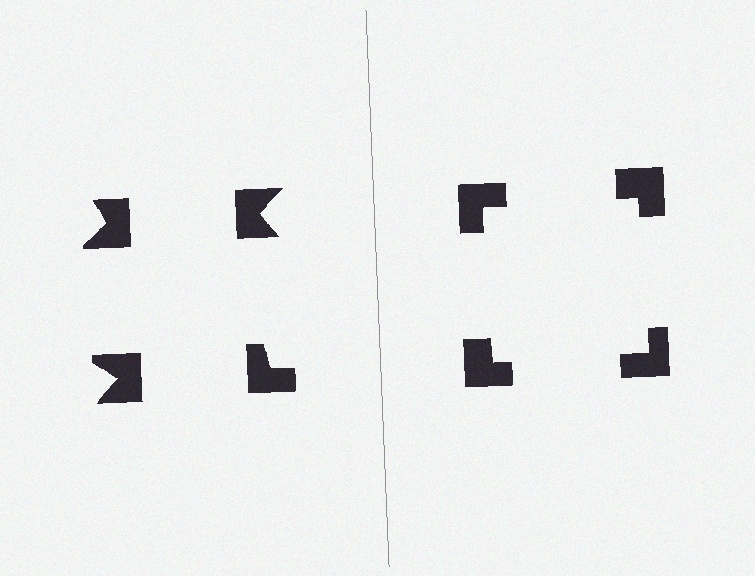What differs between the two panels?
The notched squares are positioned identically on both sides; only the wedge orientations differ. On the right they align to a square; on the left they are misaligned.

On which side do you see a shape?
An illusory square appears on the right side. On the left side the wedge cuts are rotated, so no coherent shape forms.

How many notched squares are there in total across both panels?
8 — 4 on each side.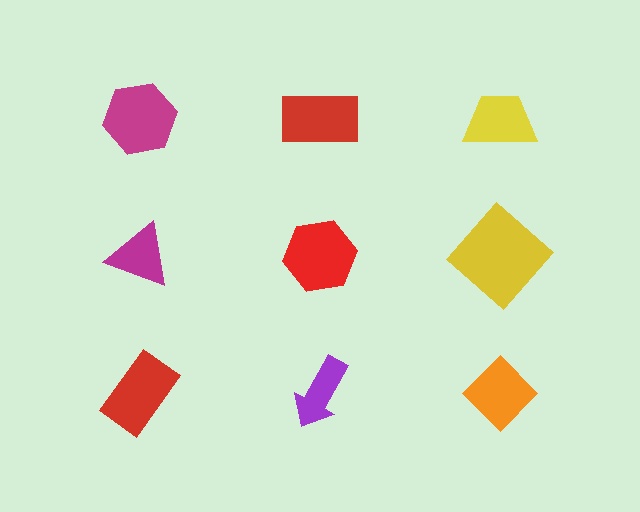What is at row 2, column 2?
A red hexagon.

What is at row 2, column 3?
A yellow diamond.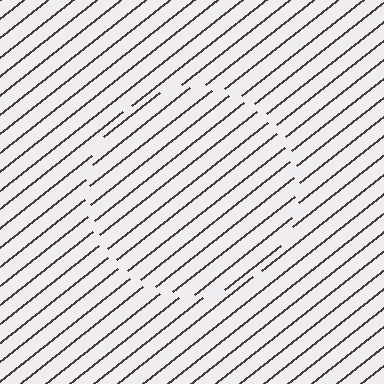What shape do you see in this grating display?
An illusory circle. The interior of the shape contains the same grating, shifted by half a period — the contour is defined by the phase discontinuity where line-ends from the inner and outer gratings abut.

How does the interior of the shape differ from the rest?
The interior of the shape contains the same grating, shifted by half a period — the contour is defined by the phase discontinuity where line-ends from the inner and outer gratings abut.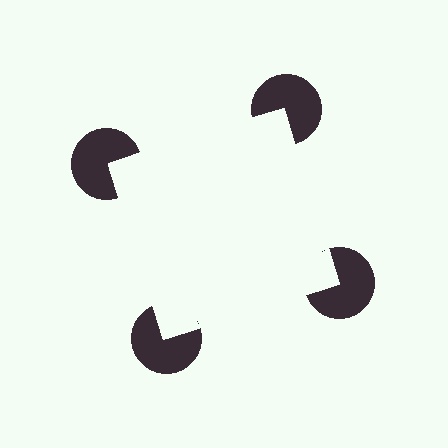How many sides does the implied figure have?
4 sides.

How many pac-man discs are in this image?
There are 4 — one at each vertex of the illusory square.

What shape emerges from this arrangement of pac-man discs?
An illusory square — its edges are inferred from the aligned wedge cuts in the pac-man discs, not physically drawn.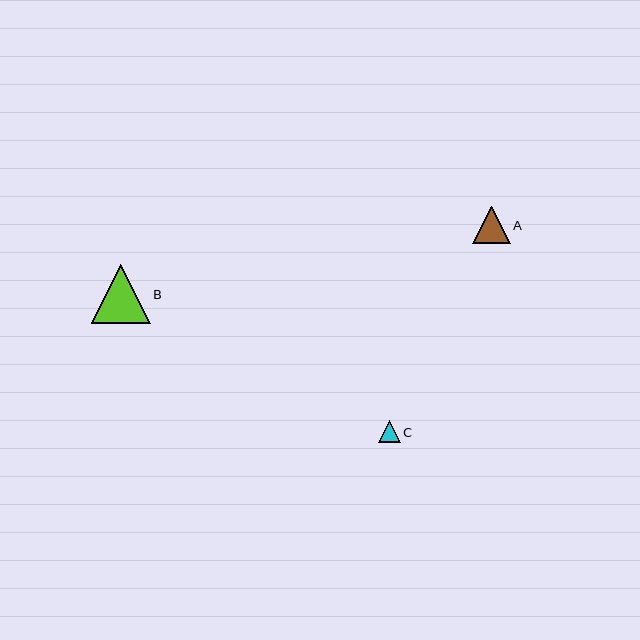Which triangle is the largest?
Triangle B is the largest with a size of approximately 59 pixels.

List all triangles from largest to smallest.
From largest to smallest: B, A, C.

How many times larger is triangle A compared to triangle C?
Triangle A is approximately 1.7 times the size of triangle C.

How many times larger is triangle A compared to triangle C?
Triangle A is approximately 1.7 times the size of triangle C.